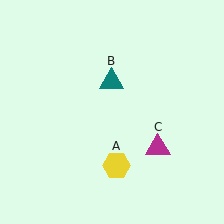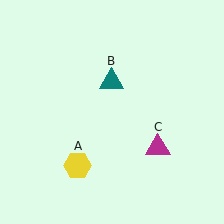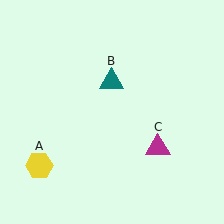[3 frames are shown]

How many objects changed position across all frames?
1 object changed position: yellow hexagon (object A).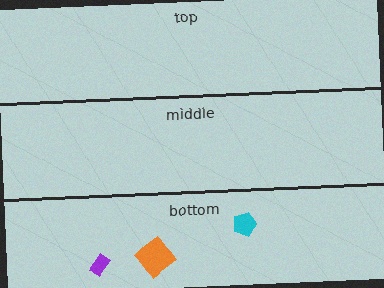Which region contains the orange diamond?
The bottom region.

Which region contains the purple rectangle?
The bottom region.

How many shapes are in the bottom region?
3.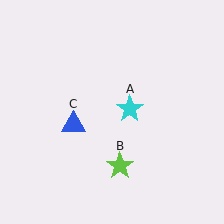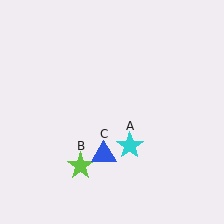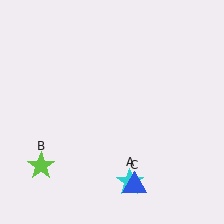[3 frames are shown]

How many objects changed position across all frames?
3 objects changed position: cyan star (object A), lime star (object B), blue triangle (object C).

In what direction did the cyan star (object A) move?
The cyan star (object A) moved down.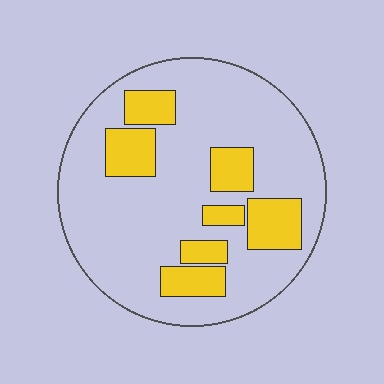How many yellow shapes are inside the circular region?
7.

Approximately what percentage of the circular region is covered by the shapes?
Approximately 25%.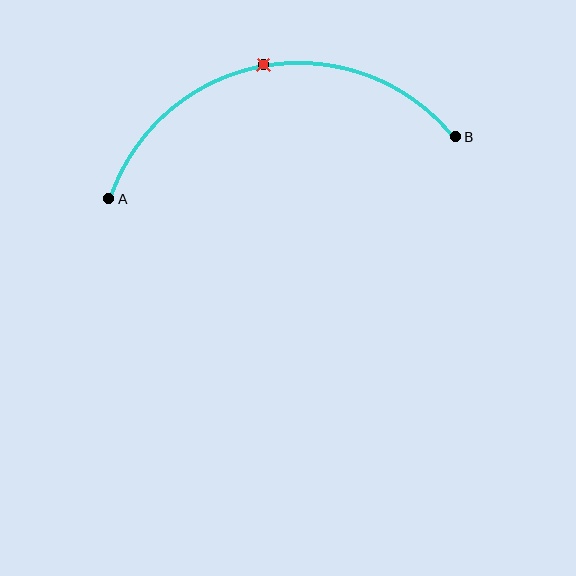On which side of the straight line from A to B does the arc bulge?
The arc bulges above the straight line connecting A and B.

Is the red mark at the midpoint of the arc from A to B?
Yes. The red mark lies on the arc at equal arc-length from both A and B — it is the arc midpoint.